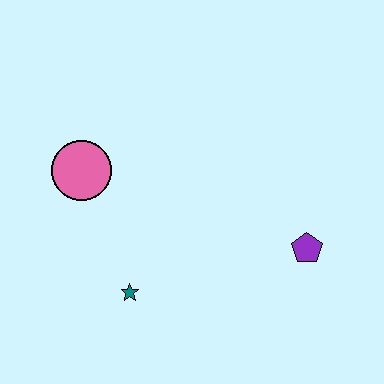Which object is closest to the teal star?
The pink circle is closest to the teal star.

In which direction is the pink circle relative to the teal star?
The pink circle is above the teal star.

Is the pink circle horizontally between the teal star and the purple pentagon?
No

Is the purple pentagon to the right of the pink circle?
Yes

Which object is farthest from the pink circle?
The purple pentagon is farthest from the pink circle.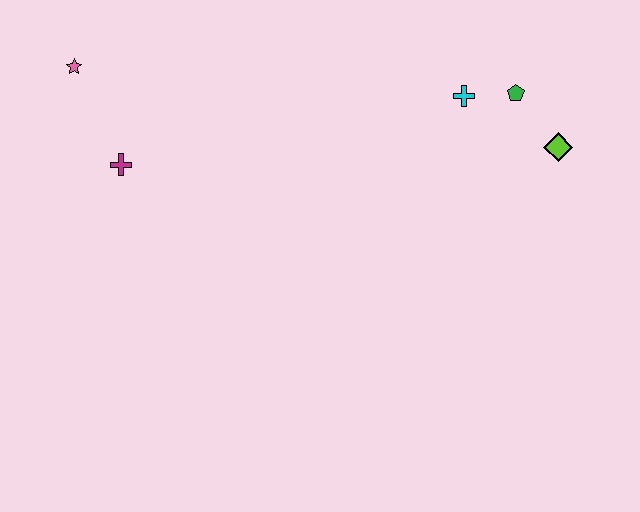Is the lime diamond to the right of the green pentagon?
Yes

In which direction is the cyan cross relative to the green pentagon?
The cyan cross is to the left of the green pentagon.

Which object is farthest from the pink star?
The lime diamond is farthest from the pink star.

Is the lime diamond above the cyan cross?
No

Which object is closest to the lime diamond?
The green pentagon is closest to the lime diamond.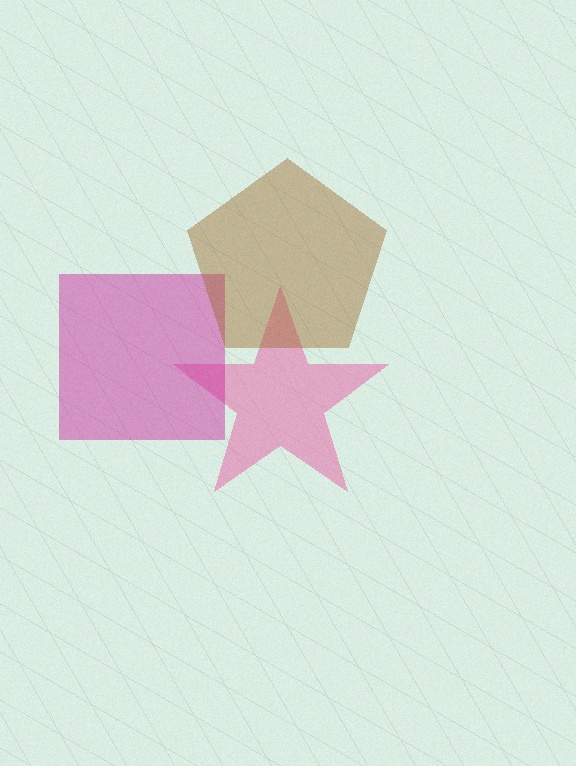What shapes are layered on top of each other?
The layered shapes are: a pink star, a magenta square, a brown pentagon.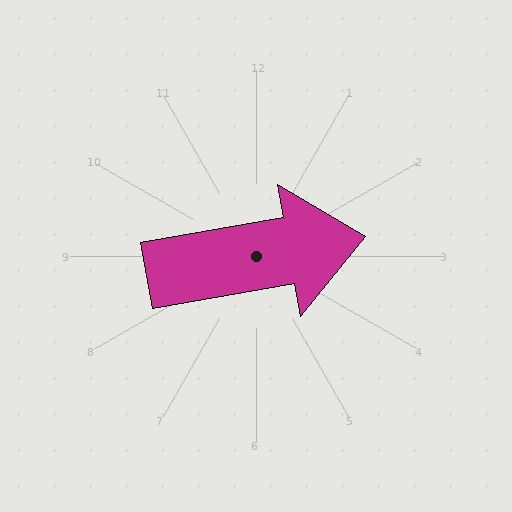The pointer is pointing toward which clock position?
Roughly 3 o'clock.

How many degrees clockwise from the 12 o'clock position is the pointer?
Approximately 80 degrees.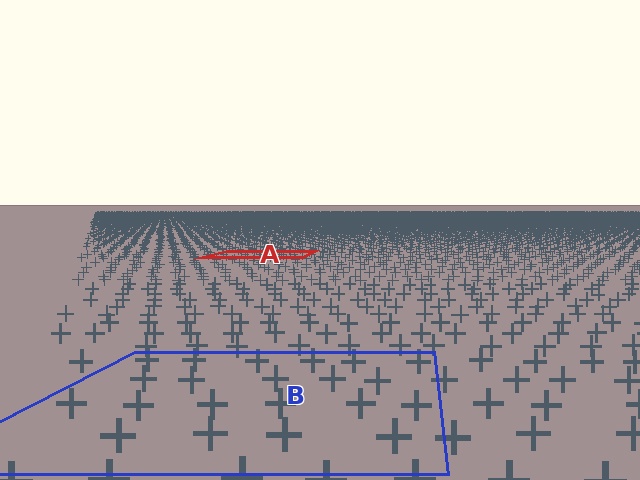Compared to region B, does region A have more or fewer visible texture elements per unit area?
Region A has more texture elements per unit area — they are packed more densely because it is farther away.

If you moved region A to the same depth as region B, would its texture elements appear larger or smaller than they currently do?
They would appear larger. At a closer depth, the same texture elements are projected at a bigger on-screen size.